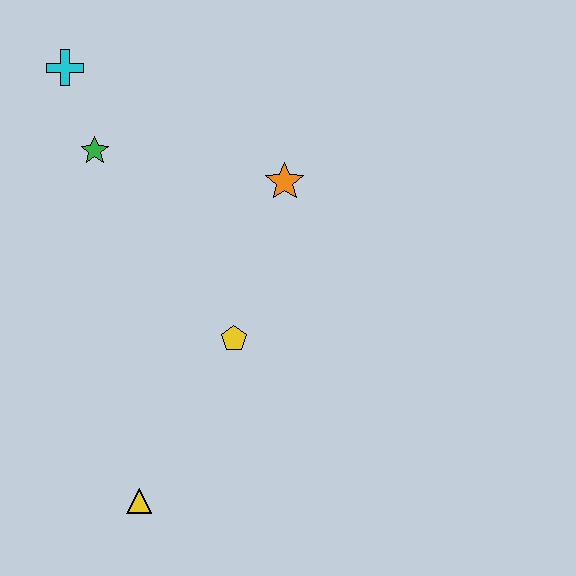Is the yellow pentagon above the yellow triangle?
Yes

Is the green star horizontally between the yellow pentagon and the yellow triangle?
No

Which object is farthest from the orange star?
The yellow triangle is farthest from the orange star.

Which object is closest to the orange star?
The yellow pentagon is closest to the orange star.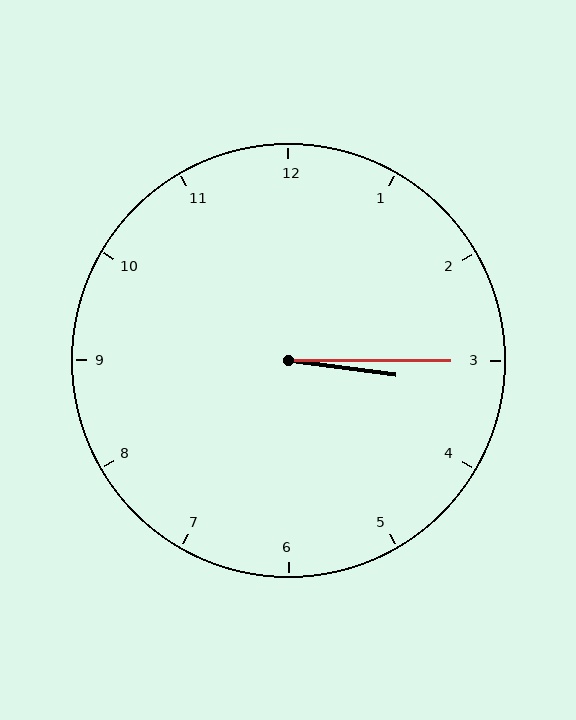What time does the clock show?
3:15.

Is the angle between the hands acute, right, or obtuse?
It is acute.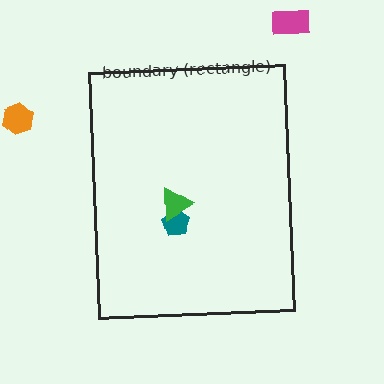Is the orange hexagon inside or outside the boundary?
Outside.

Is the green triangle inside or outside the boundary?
Inside.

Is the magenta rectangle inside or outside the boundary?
Outside.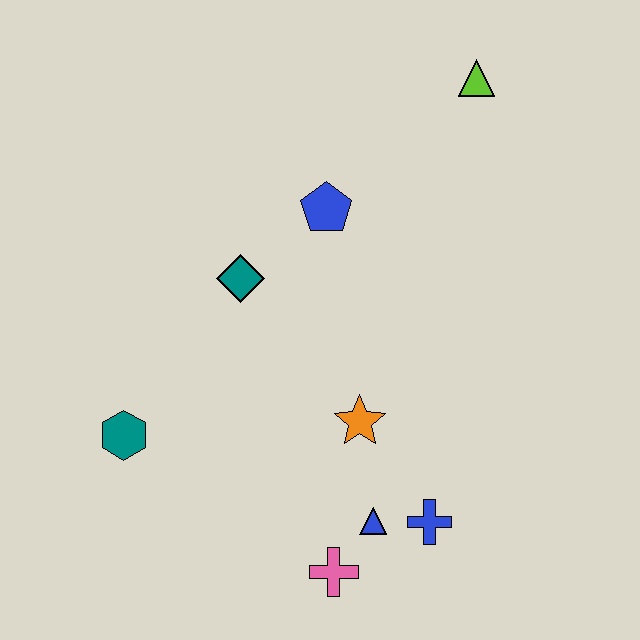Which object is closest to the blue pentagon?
The teal diamond is closest to the blue pentagon.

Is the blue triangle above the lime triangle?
No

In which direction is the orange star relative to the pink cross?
The orange star is above the pink cross.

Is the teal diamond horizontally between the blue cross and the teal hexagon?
Yes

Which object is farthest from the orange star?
The lime triangle is farthest from the orange star.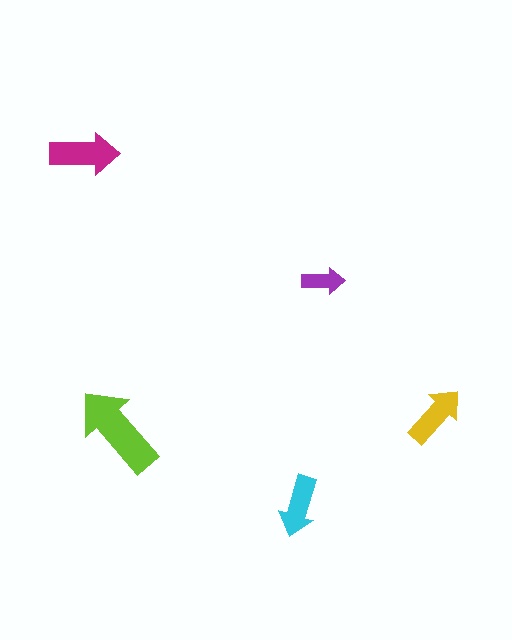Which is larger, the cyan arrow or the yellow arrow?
The yellow one.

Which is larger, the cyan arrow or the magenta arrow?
The magenta one.